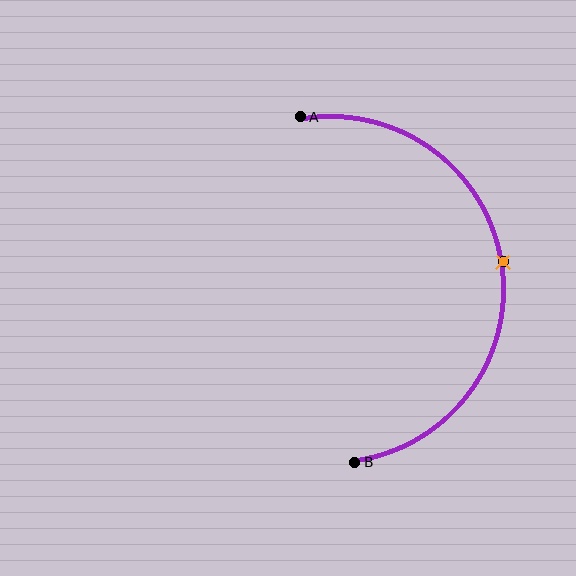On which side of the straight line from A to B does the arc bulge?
The arc bulges to the right of the straight line connecting A and B.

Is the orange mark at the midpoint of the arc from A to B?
Yes. The orange mark lies on the arc at equal arc-length from both A and B — it is the arc midpoint.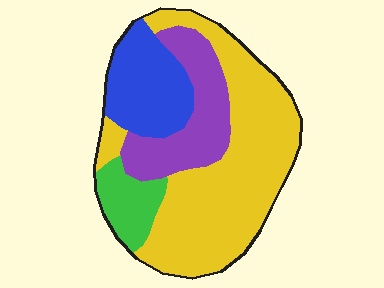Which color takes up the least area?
Green, at roughly 10%.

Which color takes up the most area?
Yellow, at roughly 50%.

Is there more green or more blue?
Blue.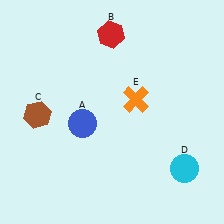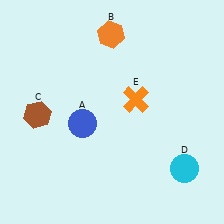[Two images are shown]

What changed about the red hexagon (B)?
In Image 1, B is red. In Image 2, it changed to orange.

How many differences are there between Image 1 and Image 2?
There is 1 difference between the two images.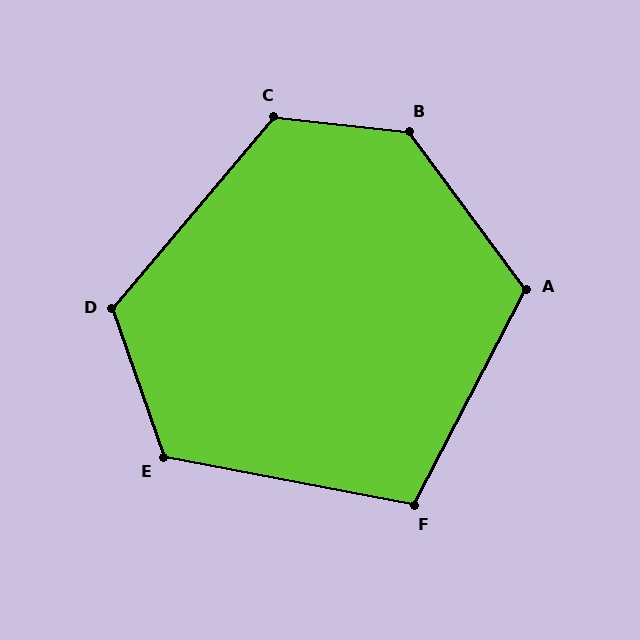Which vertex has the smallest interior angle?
F, at approximately 106 degrees.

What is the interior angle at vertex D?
Approximately 121 degrees (obtuse).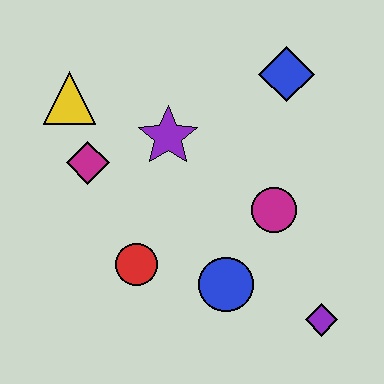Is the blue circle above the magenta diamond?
No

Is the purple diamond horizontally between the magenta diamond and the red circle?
No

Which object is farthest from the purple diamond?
The yellow triangle is farthest from the purple diamond.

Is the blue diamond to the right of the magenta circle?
Yes